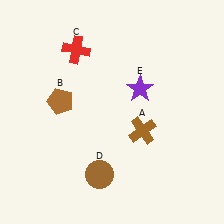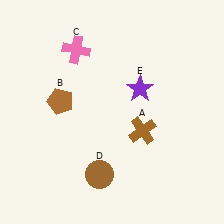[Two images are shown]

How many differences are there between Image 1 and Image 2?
There is 1 difference between the two images.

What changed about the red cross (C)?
In Image 1, C is red. In Image 2, it changed to pink.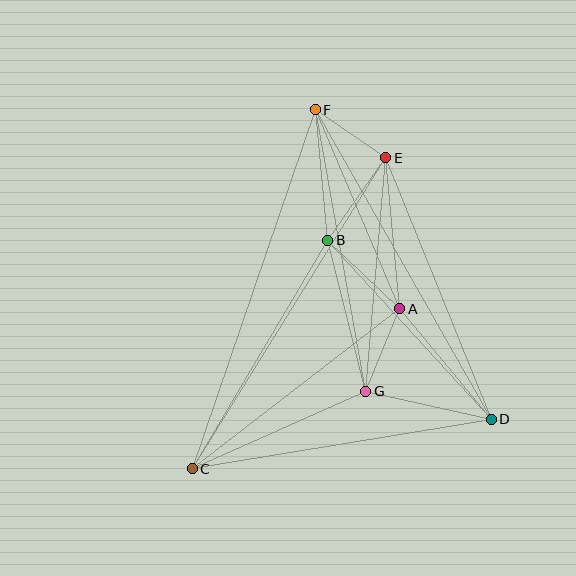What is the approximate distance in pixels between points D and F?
The distance between D and F is approximately 356 pixels.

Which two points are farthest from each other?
Points C and F are farthest from each other.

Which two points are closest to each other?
Points E and F are closest to each other.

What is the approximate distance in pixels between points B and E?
The distance between B and E is approximately 101 pixels.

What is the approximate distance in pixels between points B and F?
The distance between B and F is approximately 131 pixels.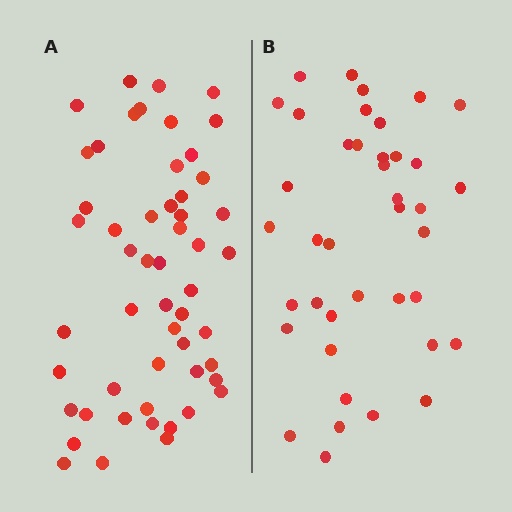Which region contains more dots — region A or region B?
Region A (the left region) has more dots.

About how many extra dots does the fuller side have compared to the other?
Region A has approximately 15 more dots than region B.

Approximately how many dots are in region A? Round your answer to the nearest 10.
About 50 dots. (The exact count is 53, which rounds to 50.)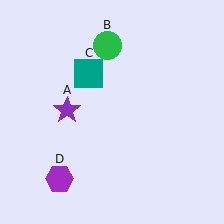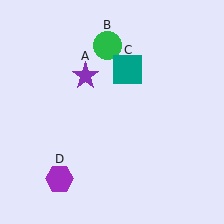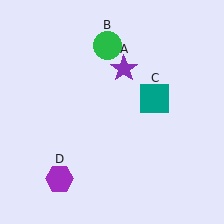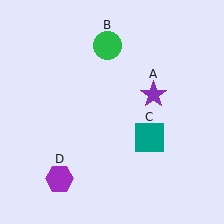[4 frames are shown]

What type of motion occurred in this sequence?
The purple star (object A), teal square (object C) rotated clockwise around the center of the scene.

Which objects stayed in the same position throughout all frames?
Green circle (object B) and purple hexagon (object D) remained stationary.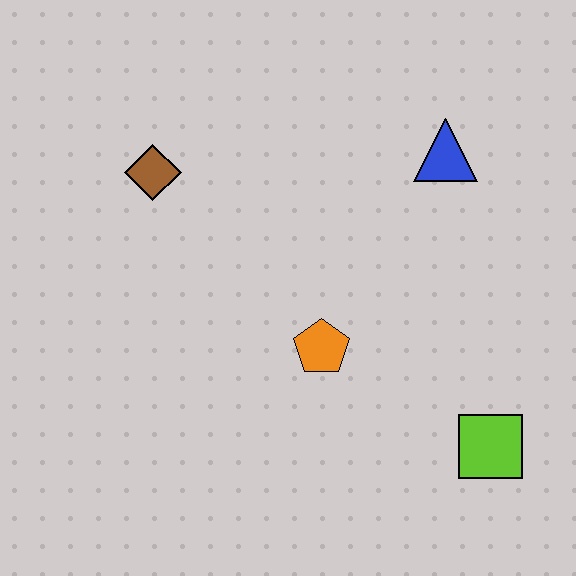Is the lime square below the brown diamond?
Yes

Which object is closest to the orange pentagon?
The lime square is closest to the orange pentagon.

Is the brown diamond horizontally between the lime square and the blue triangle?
No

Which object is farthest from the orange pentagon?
The brown diamond is farthest from the orange pentagon.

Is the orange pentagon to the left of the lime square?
Yes